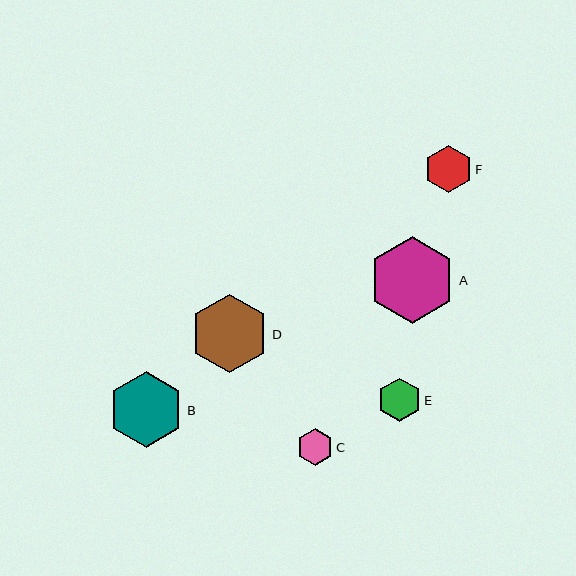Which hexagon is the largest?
Hexagon A is the largest with a size of approximately 86 pixels.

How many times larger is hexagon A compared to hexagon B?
Hexagon A is approximately 1.1 times the size of hexagon B.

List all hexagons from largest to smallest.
From largest to smallest: A, D, B, F, E, C.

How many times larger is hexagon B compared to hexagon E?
Hexagon B is approximately 1.7 times the size of hexagon E.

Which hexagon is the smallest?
Hexagon C is the smallest with a size of approximately 36 pixels.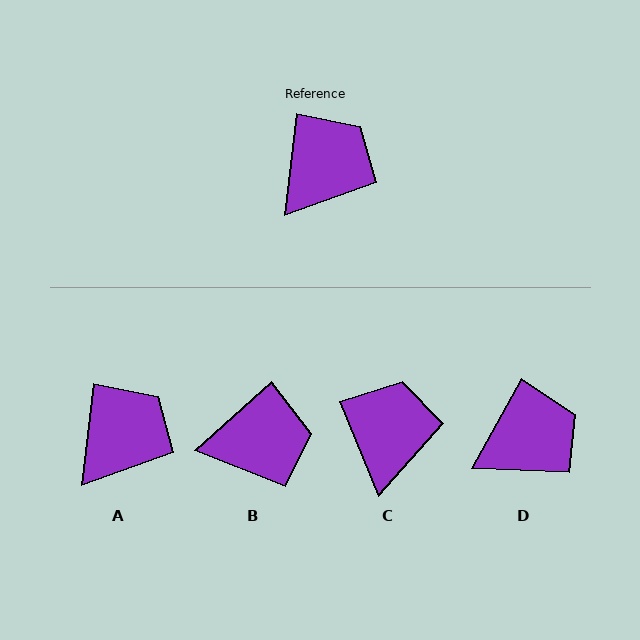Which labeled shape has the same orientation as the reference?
A.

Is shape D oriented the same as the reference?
No, it is off by about 22 degrees.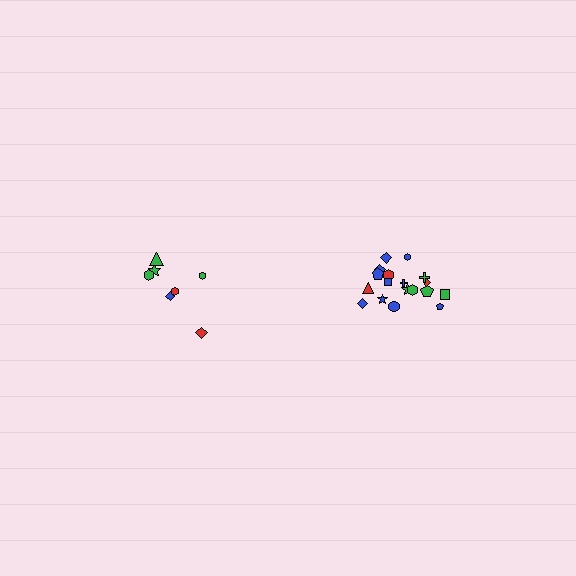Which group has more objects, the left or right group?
The right group.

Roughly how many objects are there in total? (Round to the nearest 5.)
Roughly 25 objects in total.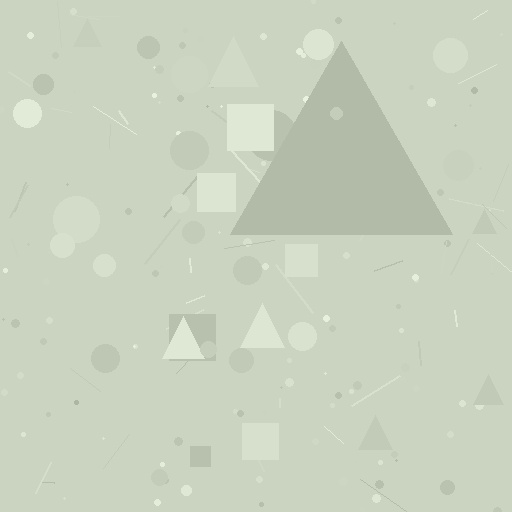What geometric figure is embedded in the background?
A triangle is embedded in the background.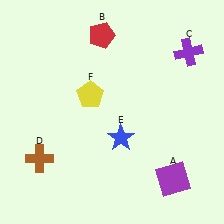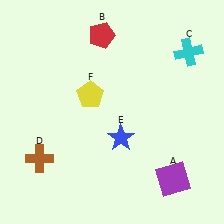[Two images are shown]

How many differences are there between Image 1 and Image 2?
There is 1 difference between the two images.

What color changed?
The cross (C) changed from purple in Image 1 to cyan in Image 2.